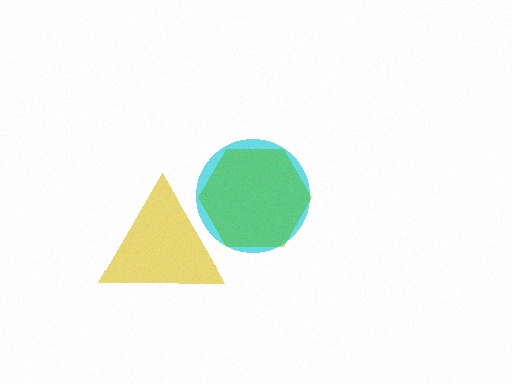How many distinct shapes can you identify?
There are 3 distinct shapes: a yellow triangle, a cyan circle, a lime hexagon.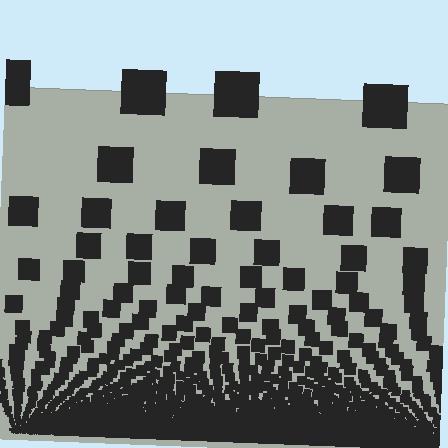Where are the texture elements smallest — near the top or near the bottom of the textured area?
Near the bottom.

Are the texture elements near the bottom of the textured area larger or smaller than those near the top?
Smaller. The gradient is inverted — elements near the bottom are smaller and denser.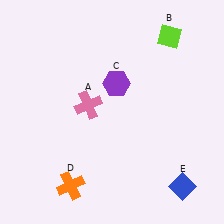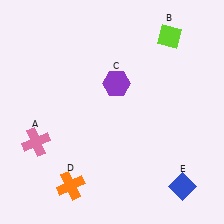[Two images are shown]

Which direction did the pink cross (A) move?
The pink cross (A) moved left.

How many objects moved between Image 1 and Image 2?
1 object moved between the two images.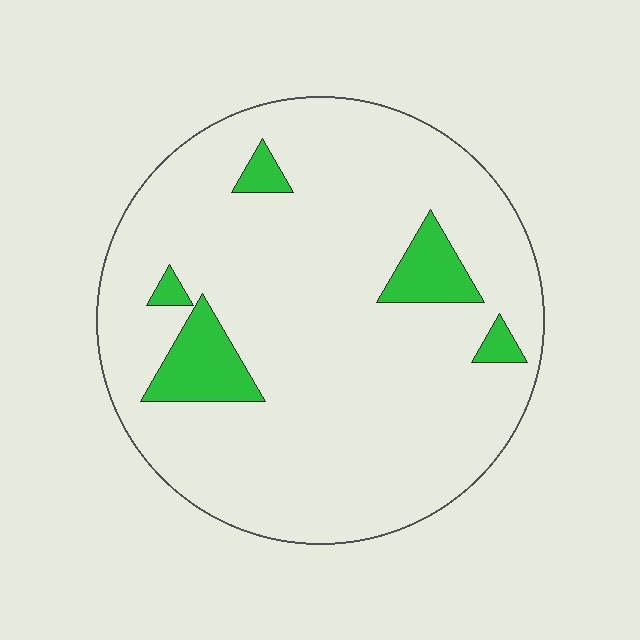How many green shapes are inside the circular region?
5.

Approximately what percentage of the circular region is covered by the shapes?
Approximately 10%.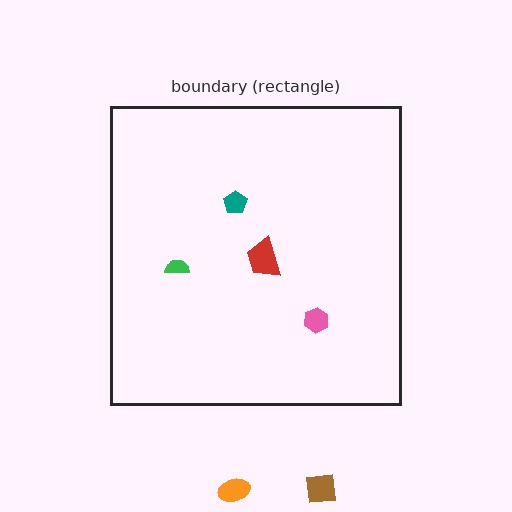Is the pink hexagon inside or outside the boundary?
Inside.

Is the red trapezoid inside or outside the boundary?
Inside.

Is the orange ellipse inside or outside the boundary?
Outside.